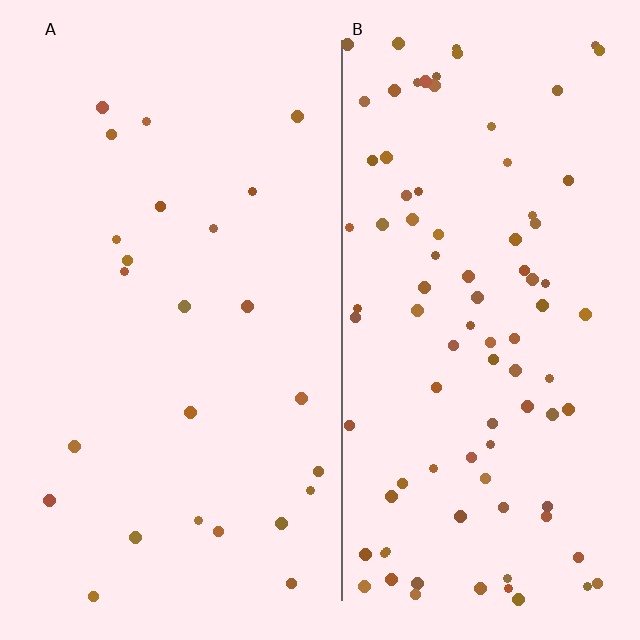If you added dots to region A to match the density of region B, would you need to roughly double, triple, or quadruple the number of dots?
Approximately quadruple.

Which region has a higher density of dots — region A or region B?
B (the right).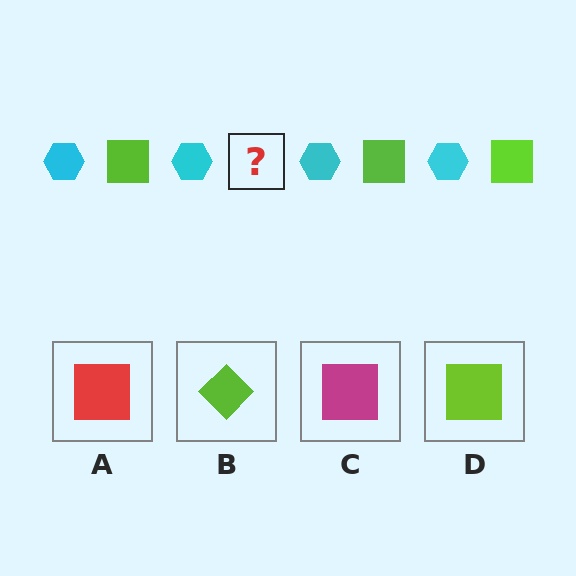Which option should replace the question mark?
Option D.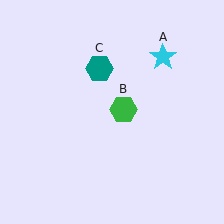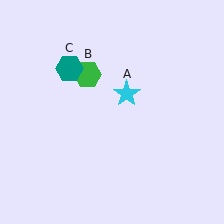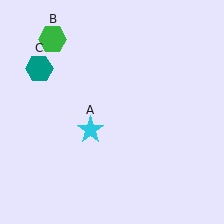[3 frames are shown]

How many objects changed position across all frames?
3 objects changed position: cyan star (object A), green hexagon (object B), teal hexagon (object C).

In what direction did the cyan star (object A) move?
The cyan star (object A) moved down and to the left.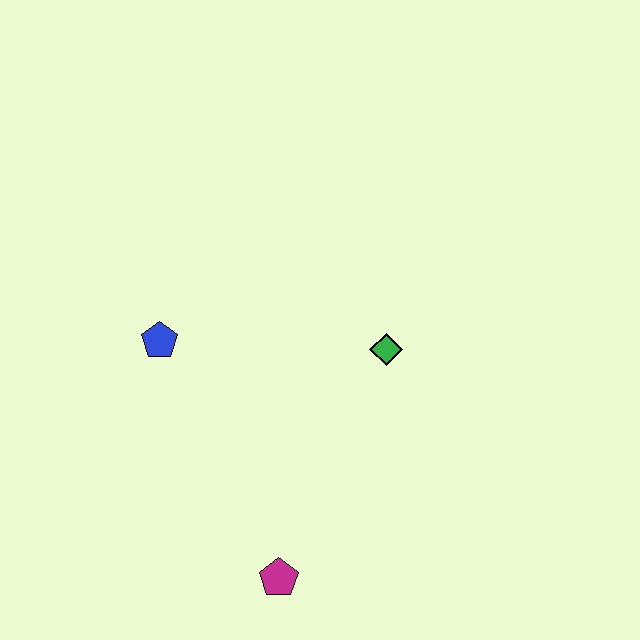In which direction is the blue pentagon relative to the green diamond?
The blue pentagon is to the left of the green diamond.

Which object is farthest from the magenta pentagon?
The blue pentagon is farthest from the magenta pentagon.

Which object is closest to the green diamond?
The blue pentagon is closest to the green diamond.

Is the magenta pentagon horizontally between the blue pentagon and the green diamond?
Yes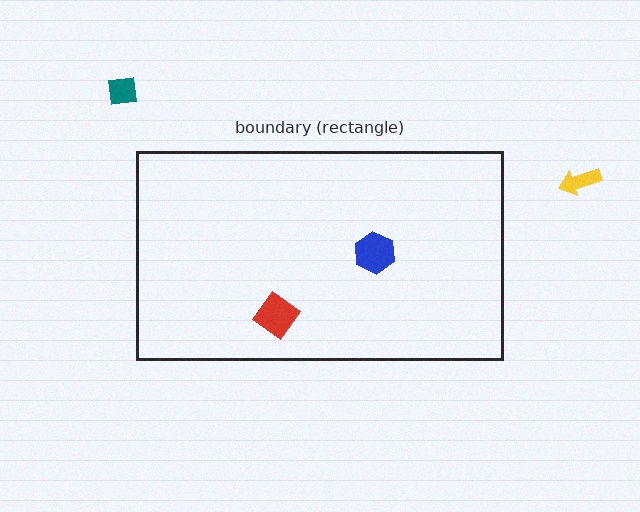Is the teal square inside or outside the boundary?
Outside.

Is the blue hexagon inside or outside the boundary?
Inside.